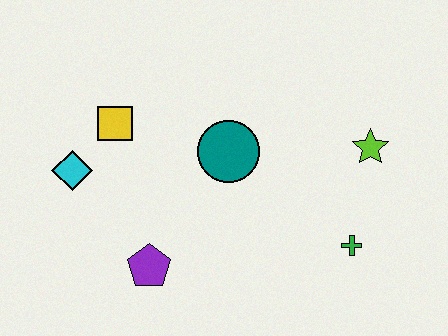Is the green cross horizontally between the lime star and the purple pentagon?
Yes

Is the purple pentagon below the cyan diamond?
Yes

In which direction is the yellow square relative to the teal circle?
The yellow square is to the left of the teal circle.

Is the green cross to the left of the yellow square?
No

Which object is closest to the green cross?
The lime star is closest to the green cross.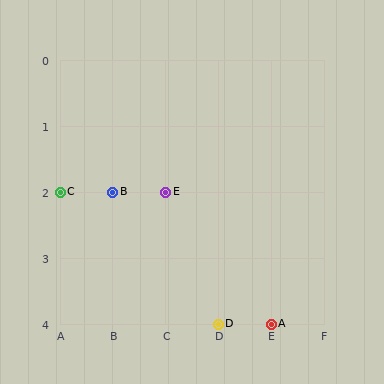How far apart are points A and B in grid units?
Points A and B are 3 columns and 2 rows apart (about 3.6 grid units diagonally).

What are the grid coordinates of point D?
Point D is at grid coordinates (D, 4).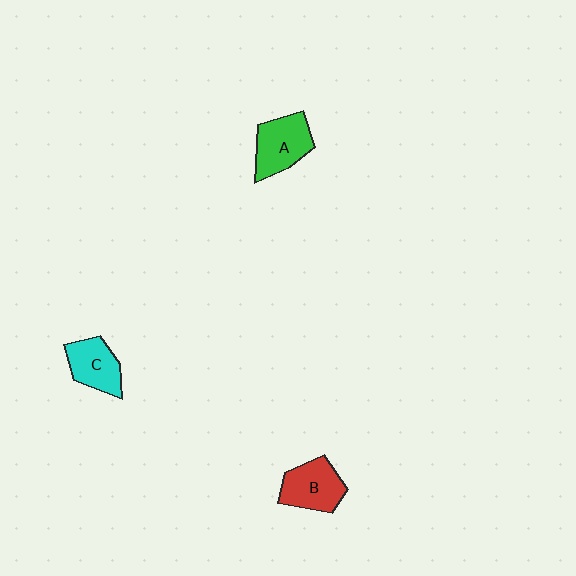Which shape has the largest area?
Shape A (green).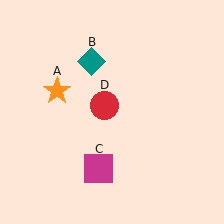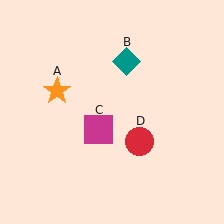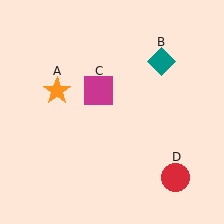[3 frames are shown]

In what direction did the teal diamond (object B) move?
The teal diamond (object B) moved right.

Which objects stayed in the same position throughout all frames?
Orange star (object A) remained stationary.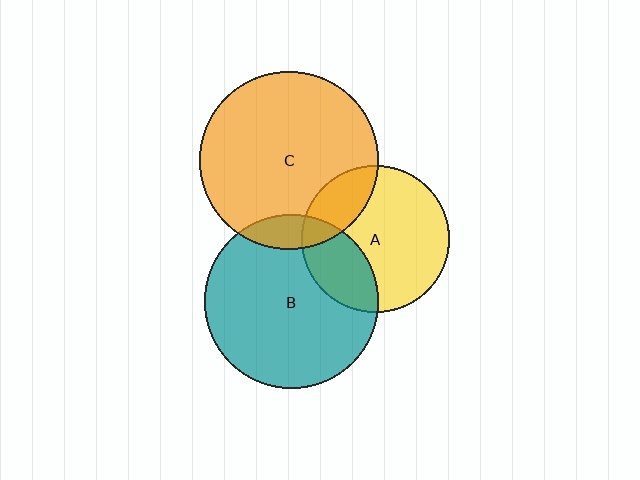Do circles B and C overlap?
Yes.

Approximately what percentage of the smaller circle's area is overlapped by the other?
Approximately 10%.